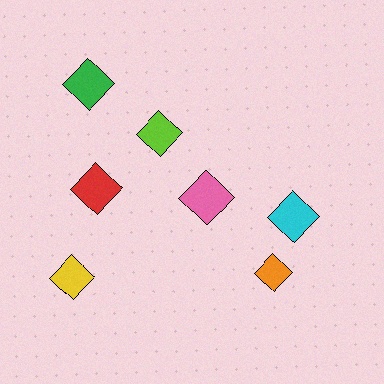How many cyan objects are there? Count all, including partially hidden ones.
There is 1 cyan object.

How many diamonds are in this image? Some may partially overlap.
There are 7 diamonds.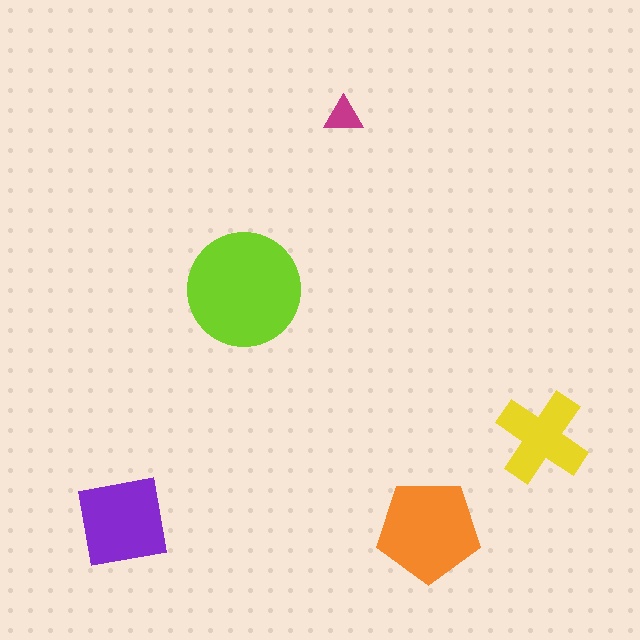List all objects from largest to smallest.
The lime circle, the orange pentagon, the purple square, the yellow cross, the magenta triangle.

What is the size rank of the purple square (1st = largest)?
3rd.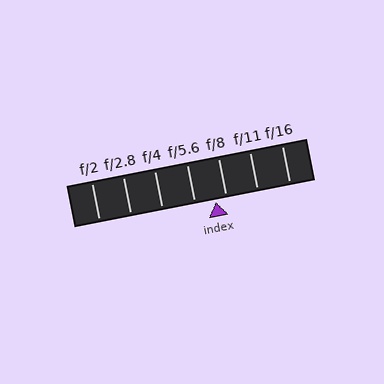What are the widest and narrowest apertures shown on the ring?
The widest aperture shown is f/2 and the narrowest is f/16.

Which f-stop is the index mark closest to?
The index mark is closest to f/8.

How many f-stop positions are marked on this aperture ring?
There are 7 f-stop positions marked.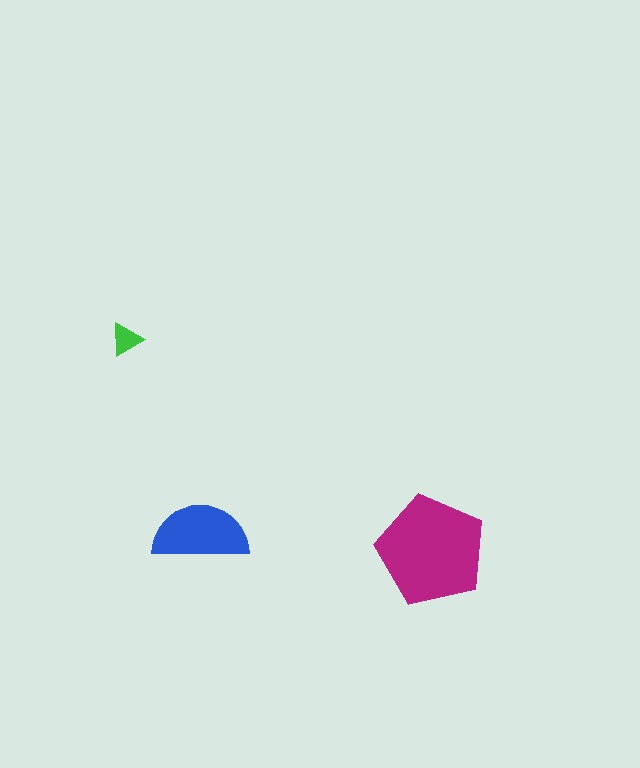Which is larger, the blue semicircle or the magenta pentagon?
The magenta pentagon.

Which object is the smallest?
The green triangle.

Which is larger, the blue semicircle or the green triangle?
The blue semicircle.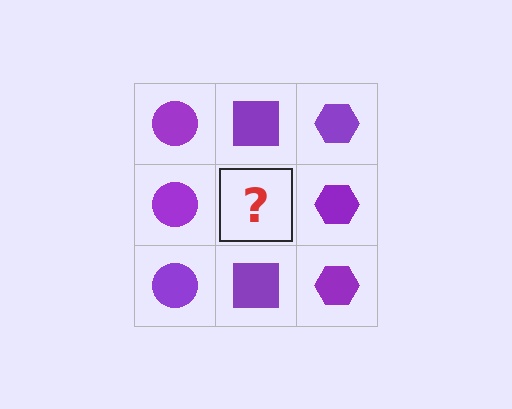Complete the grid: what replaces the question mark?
The question mark should be replaced with a purple square.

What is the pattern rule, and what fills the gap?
The rule is that each column has a consistent shape. The gap should be filled with a purple square.